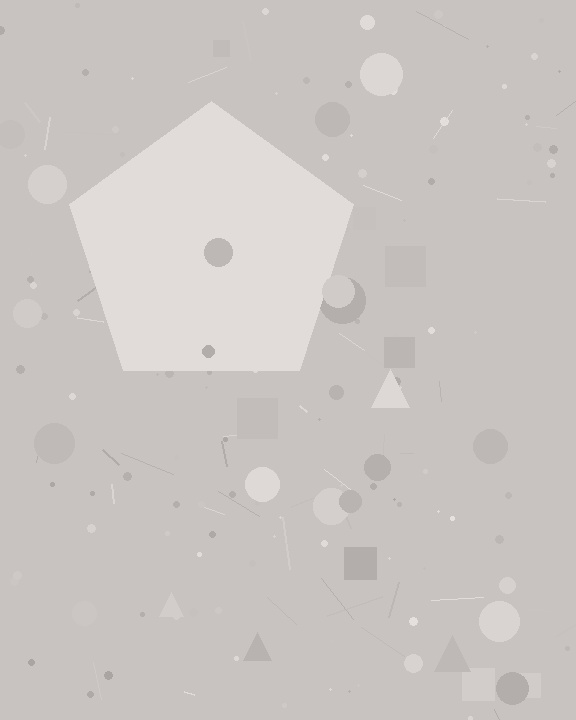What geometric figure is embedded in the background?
A pentagon is embedded in the background.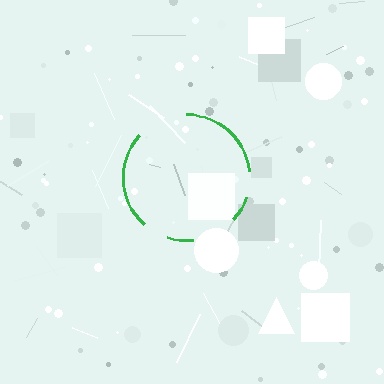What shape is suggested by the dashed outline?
The dashed outline suggests a circle.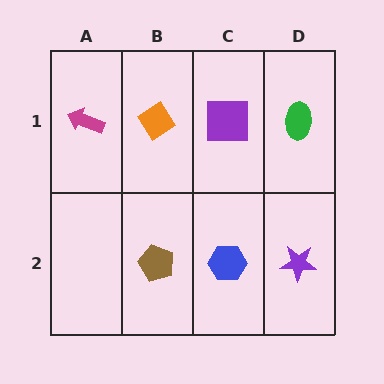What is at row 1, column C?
A purple square.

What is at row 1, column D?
A green ellipse.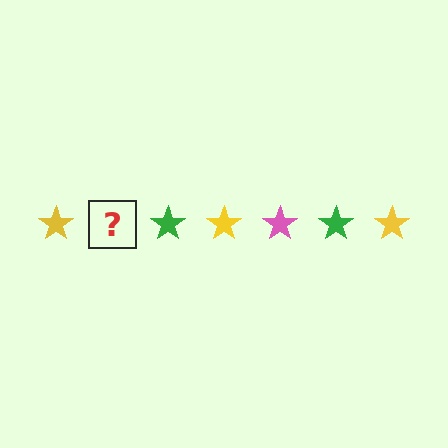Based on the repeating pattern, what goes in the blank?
The blank should be a pink star.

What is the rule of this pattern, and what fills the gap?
The rule is that the pattern cycles through yellow, pink, green stars. The gap should be filled with a pink star.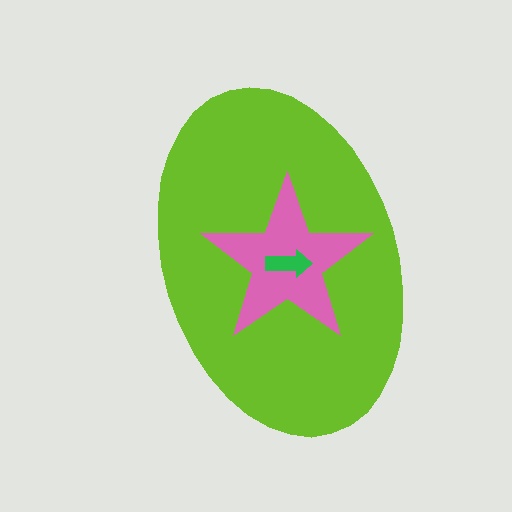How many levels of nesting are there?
3.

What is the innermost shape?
The green arrow.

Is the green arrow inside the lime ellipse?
Yes.